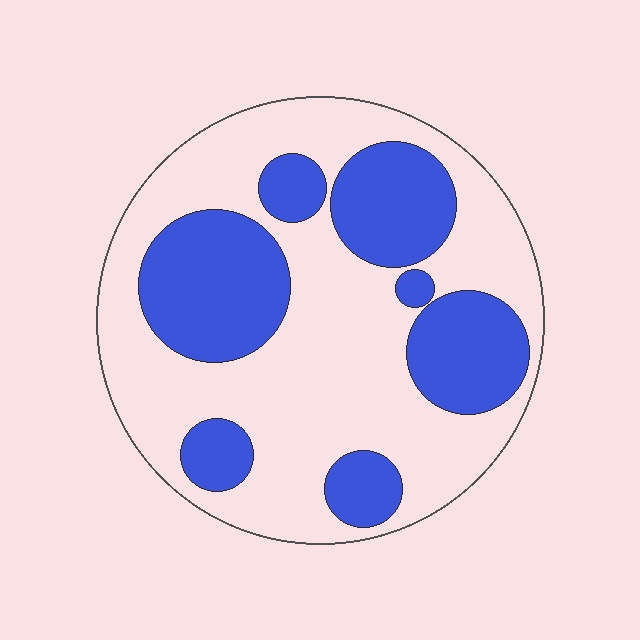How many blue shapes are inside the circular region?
7.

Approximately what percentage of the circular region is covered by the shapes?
Approximately 35%.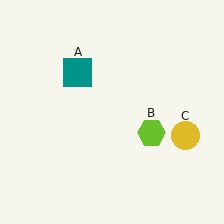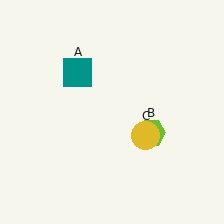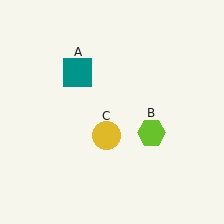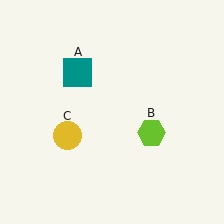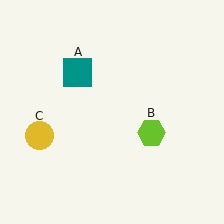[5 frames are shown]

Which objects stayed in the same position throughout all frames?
Teal square (object A) and lime hexagon (object B) remained stationary.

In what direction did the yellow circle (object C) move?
The yellow circle (object C) moved left.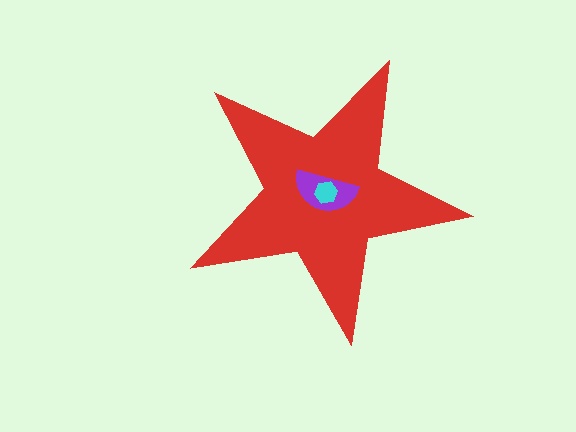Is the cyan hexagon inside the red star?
Yes.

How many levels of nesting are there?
3.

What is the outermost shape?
The red star.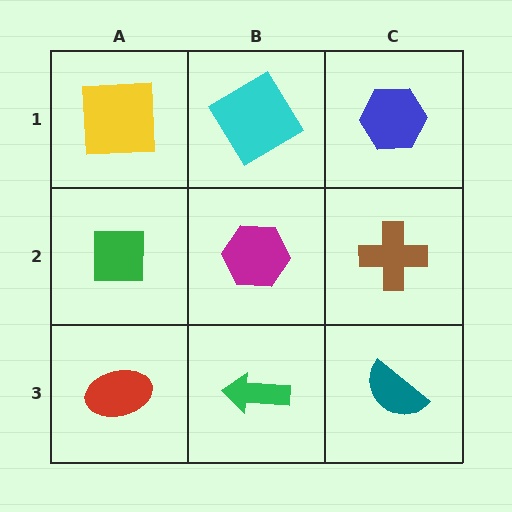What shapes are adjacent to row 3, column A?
A green square (row 2, column A), a green arrow (row 3, column B).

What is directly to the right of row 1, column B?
A blue hexagon.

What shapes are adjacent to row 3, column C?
A brown cross (row 2, column C), a green arrow (row 3, column B).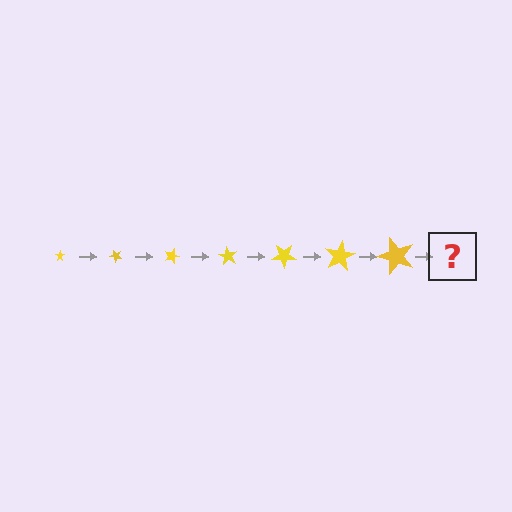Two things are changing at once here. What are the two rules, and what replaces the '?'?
The two rules are that the star grows larger each step and it rotates 45 degrees each step. The '?' should be a star, larger than the previous one and rotated 315 degrees from the start.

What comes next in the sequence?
The next element should be a star, larger than the previous one and rotated 315 degrees from the start.